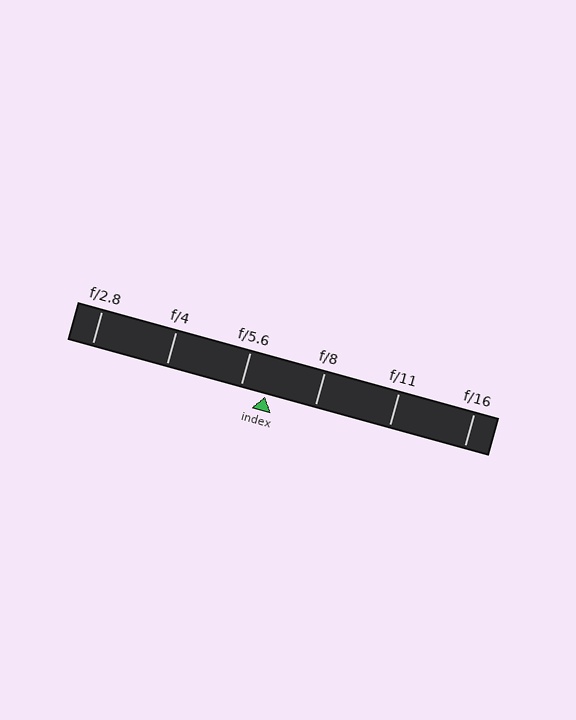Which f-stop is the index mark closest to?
The index mark is closest to f/5.6.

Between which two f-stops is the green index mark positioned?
The index mark is between f/5.6 and f/8.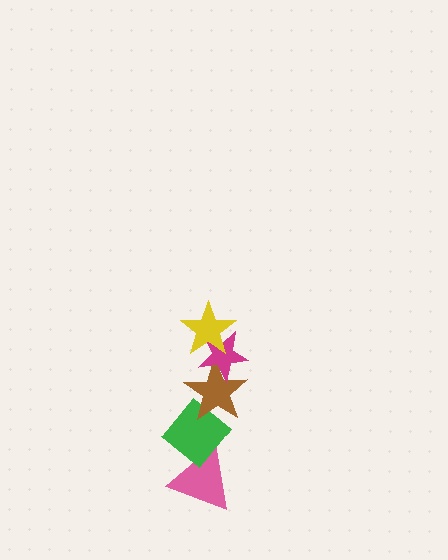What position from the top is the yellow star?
The yellow star is 1st from the top.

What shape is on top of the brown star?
The magenta star is on top of the brown star.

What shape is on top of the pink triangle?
The green diamond is on top of the pink triangle.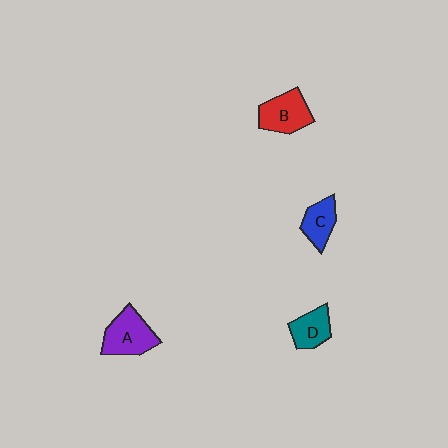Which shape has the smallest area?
Shape C (blue).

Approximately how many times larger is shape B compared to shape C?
Approximately 1.4 times.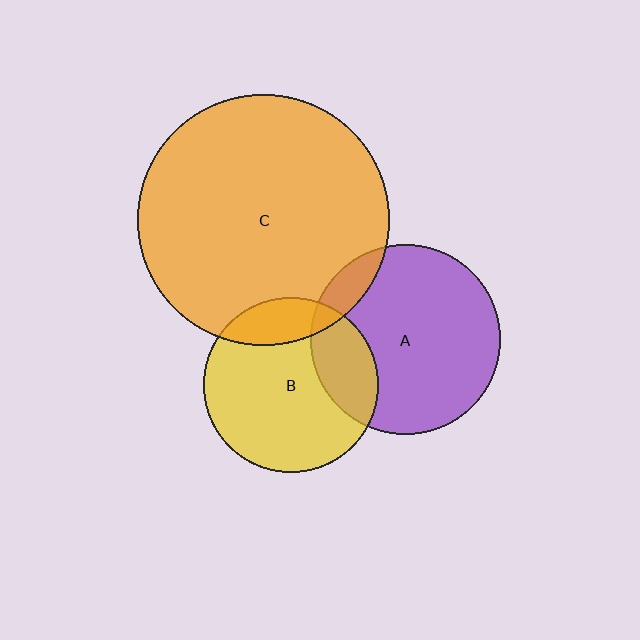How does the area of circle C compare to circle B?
Approximately 2.1 times.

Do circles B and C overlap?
Yes.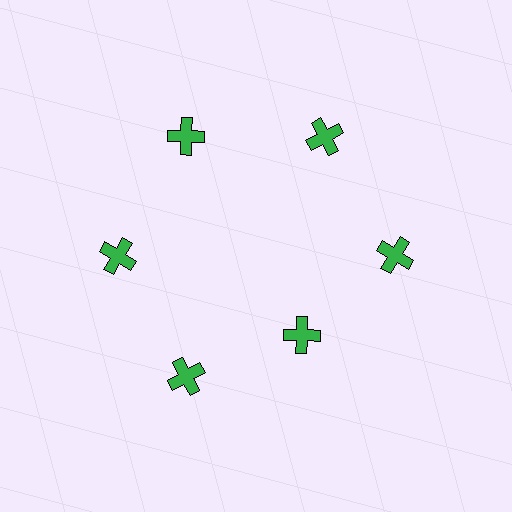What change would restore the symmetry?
The symmetry would be restored by moving it outward, back onto the ring so that all 6 crosses sit at equal angles and equal distance from the center.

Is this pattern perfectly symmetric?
No. The 6 green crosses are arranged in a ring, but one element near the 5 o'clock position is pulled inward toward the center, breaking the 6-fold rotational symmetry.